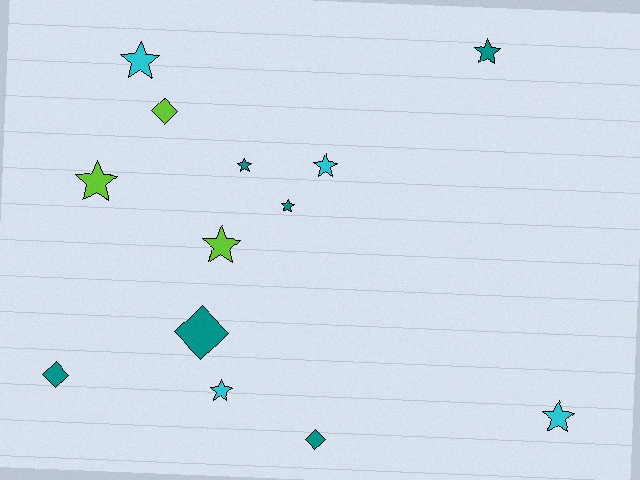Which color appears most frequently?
Teal, with 6 objects.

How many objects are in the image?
There are 13 objects.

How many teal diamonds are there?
There are 3 teal diamonds.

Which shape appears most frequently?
Star, with 9 objects.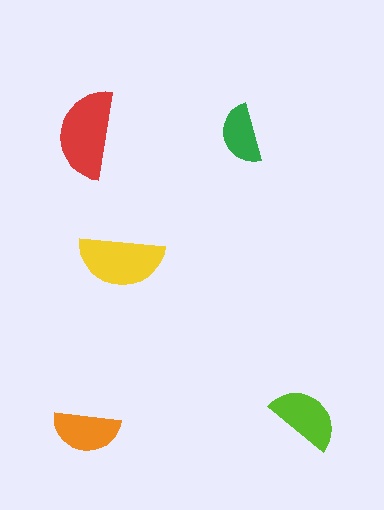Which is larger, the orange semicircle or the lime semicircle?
The lime one.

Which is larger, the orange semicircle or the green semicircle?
The orange one.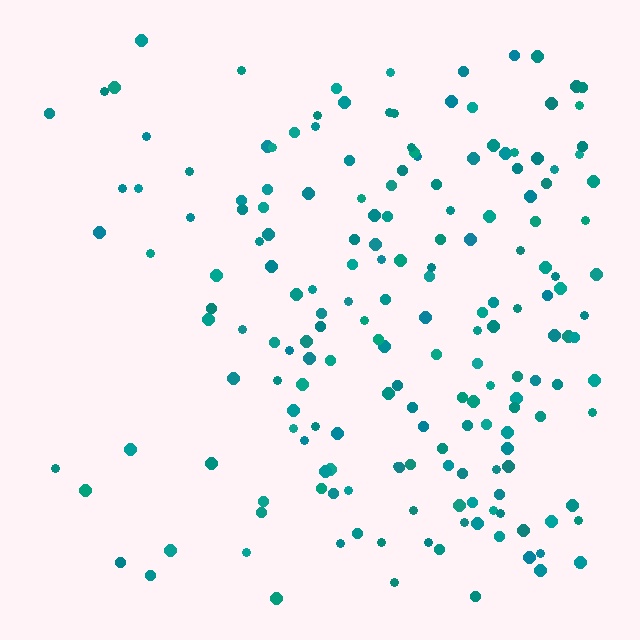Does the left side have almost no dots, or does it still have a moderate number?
Still a moderate number, just noticeably fewer than the right.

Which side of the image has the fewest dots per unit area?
The left.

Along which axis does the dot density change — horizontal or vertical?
Horizontal.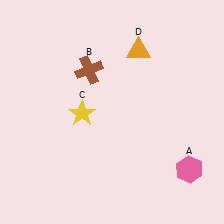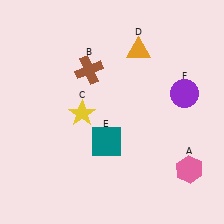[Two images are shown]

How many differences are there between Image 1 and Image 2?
There are 2 differences between the two images.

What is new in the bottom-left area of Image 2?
A teal square (E) was added in the bottom-left area of Image 2.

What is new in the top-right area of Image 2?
A purple circle (F) was added in the top-right area of Image 2.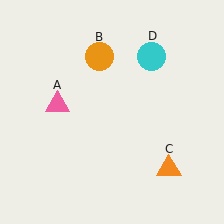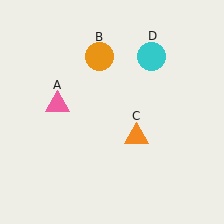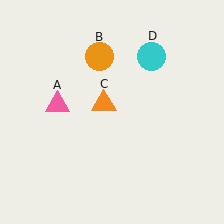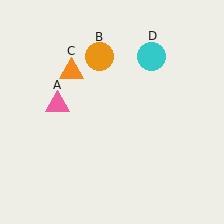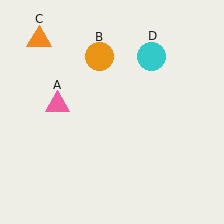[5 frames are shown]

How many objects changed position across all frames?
1 object changed position: orange triangle (object C).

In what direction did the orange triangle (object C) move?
The orange triangle (object C) moved up and to the left.